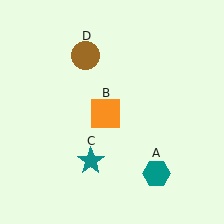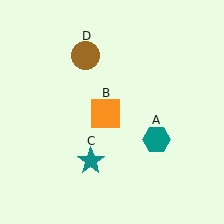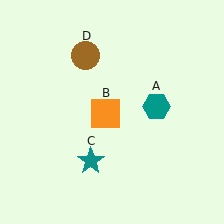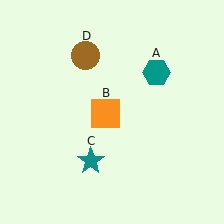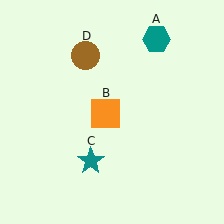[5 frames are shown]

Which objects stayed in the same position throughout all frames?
Orange square (object B) and teal star (object C) and brown circle (object D) remained stationary.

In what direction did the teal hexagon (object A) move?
The teal hexagon (object A) moved up.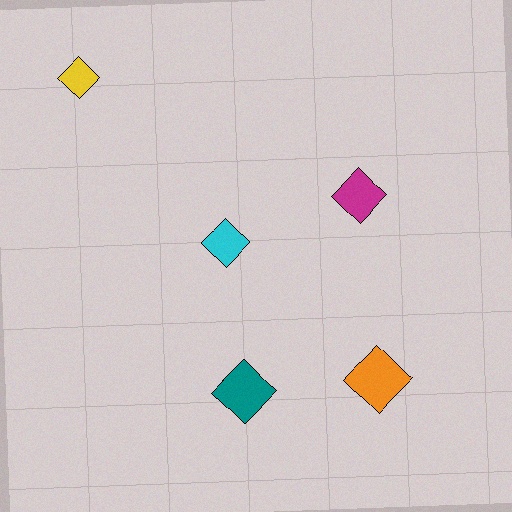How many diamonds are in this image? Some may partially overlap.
There are 5 diamonds.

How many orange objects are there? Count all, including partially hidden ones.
There is 1 orange object.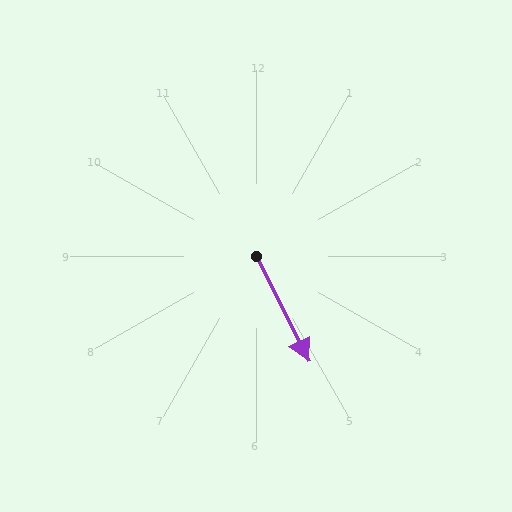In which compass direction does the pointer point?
Southeast.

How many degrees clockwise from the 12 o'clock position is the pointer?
Approximately 153 degrees.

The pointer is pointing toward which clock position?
Roughly 5 o'clock.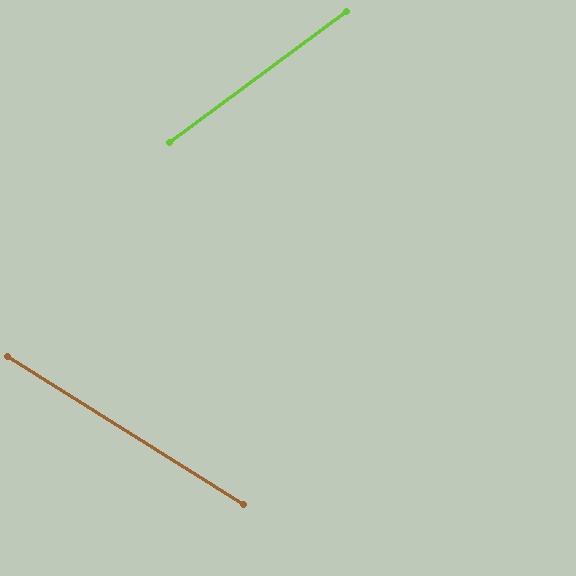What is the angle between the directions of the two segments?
Approximately 69 degrees.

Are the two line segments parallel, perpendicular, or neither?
Neither parallel nor perpendicular — they differ by about 69°.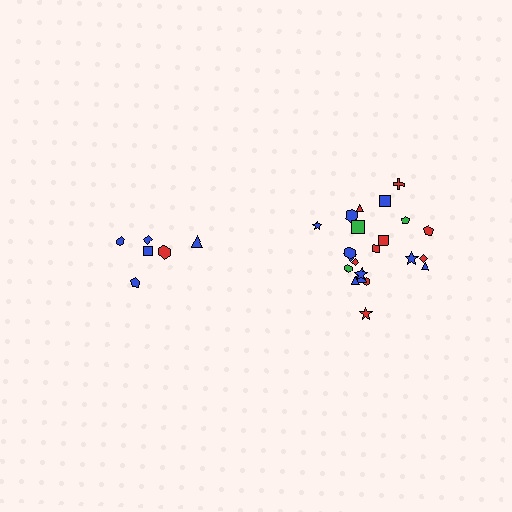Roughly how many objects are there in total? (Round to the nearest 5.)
Roughly 30 objects in total.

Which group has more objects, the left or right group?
The right group.